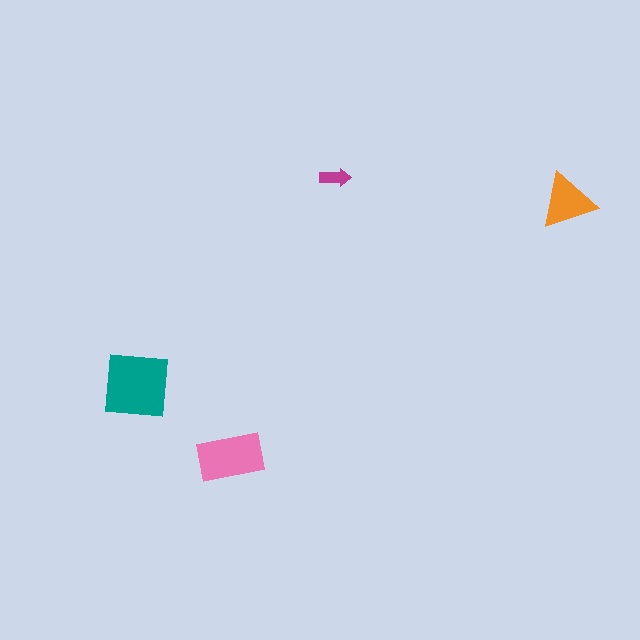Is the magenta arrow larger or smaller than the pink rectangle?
Smaller.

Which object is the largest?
The teal square.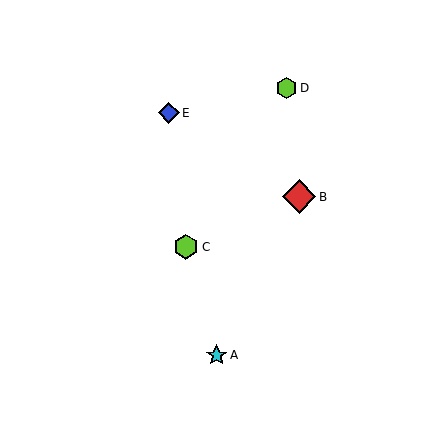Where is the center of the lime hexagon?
The center of the lime hexagon is at (186, 247).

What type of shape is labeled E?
Shape E is a blue diamond.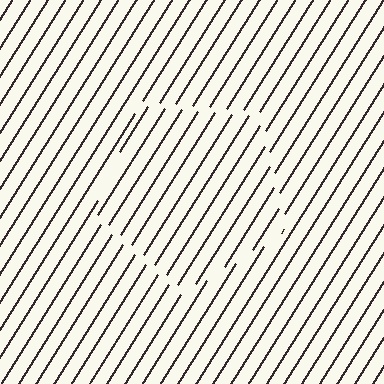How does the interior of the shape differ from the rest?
The interior of the shape contains the same grating, shifted by half a period — the contour is defined by the phase discontinuity where line-ends from the inner and outer gratings abut.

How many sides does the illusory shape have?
5 sides — the line-ends trace a pentagon.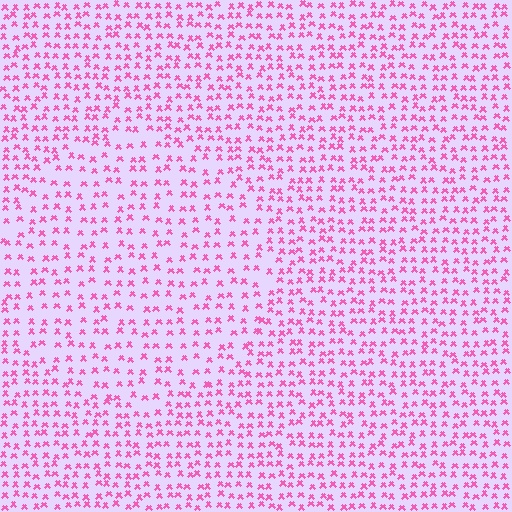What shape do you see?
I see a circle.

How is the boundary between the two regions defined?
The boundary is defined by a change in element density (approximately 1.5x ratio). All elements are the same color, size, and shape.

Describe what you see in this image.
The image contains small pink elements arranged at two different densities. A circle-shaped region is visible where the elements are less densely packed than the surrounding area.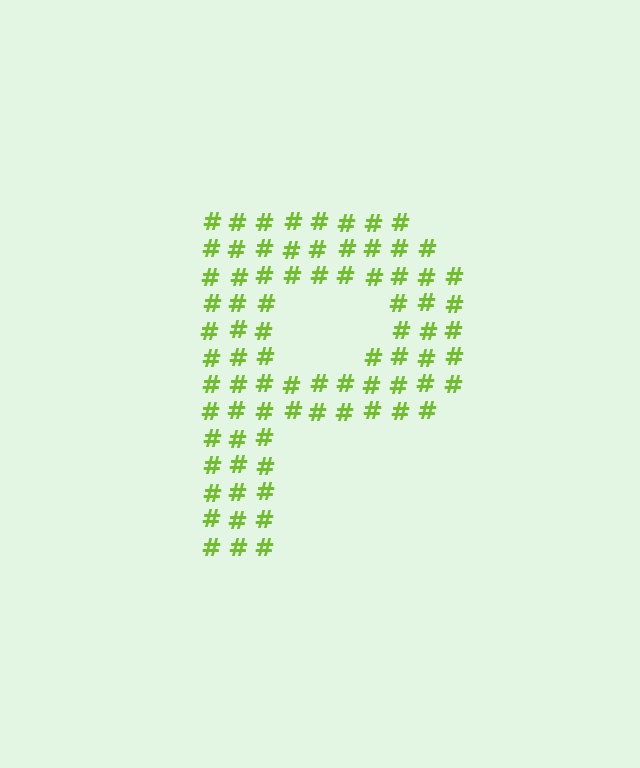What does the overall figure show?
The overall figure shows the letter P.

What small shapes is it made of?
It is made of small hash symbols.